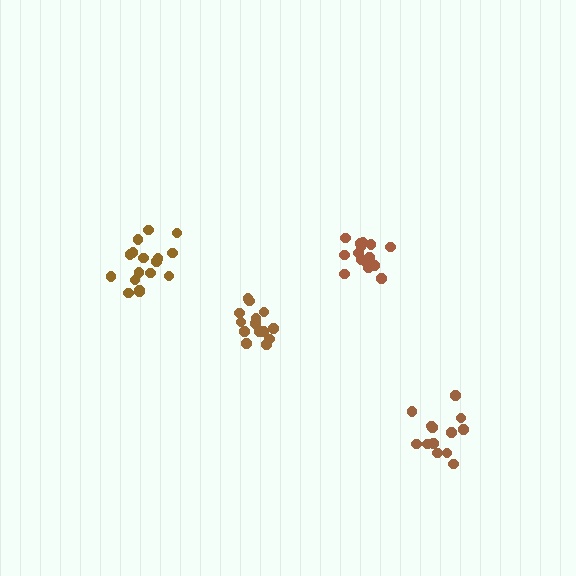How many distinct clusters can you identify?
There are 4 distinct clusters.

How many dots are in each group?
Group 1: 14 dots, Group 2: 15 dots, Group 3: 14 dots, Group 4: 17 dots (60 total).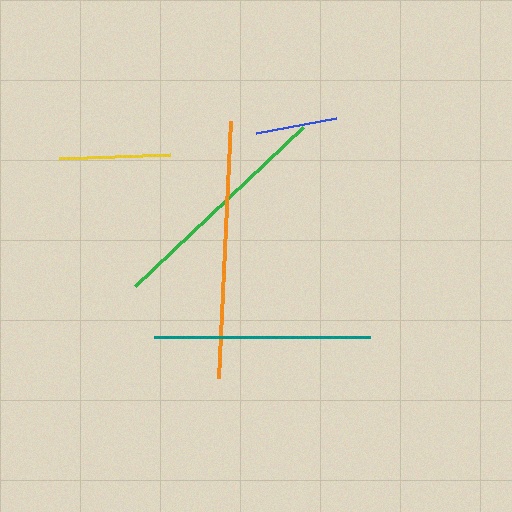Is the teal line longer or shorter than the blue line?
The teal line is longer than the blue line.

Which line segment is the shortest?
The blue line is the shortest at approximately 82 pixels.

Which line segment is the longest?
The orange line is the longest at approximately 258 pixels.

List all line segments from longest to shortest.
From longest to shortest: orange, green, teal, yellow, blue.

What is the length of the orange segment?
The orange segment is approximately 258 pixels long.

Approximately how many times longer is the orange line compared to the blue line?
The orange line is approximately 3.2 times the length of the blue line.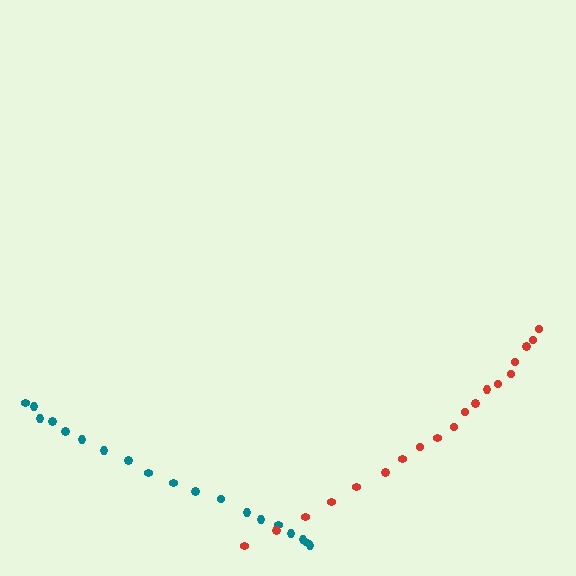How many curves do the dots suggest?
There are 2 distinct paths.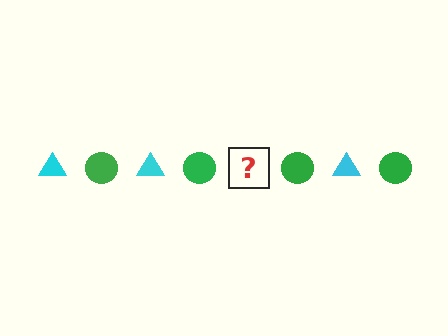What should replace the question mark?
The question mark should be replaced with a cyan triangle.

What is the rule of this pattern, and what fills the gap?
The rule is that the pattern alternates between cyan triangle and green circle. The gap should be filled with a cyan triangle.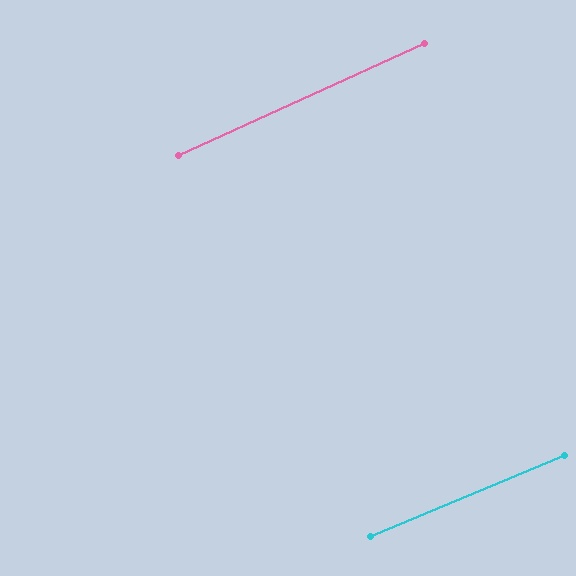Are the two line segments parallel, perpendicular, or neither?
Parallel — their directions differ by only 1.8°.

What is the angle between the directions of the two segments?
Approximately 2 degrees.